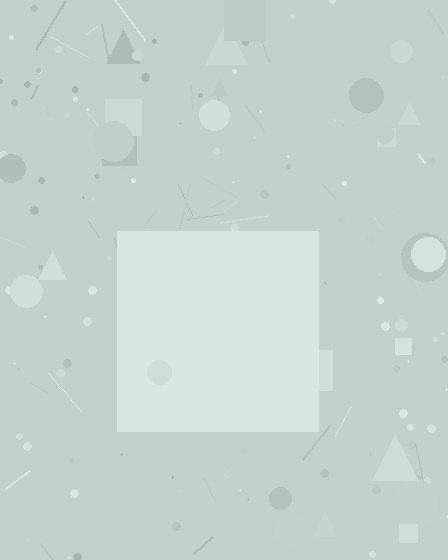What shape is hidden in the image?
A square is hidden in the image.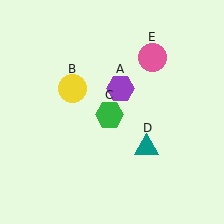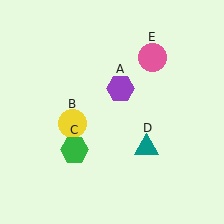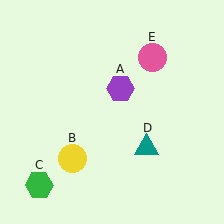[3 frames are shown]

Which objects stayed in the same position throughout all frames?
Purple hexagon (object A) and teal triangle (object D) and pink circle (object E) remained stationary.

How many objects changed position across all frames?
2 objects changed position: yellow circle (object B), green hexagon (object C).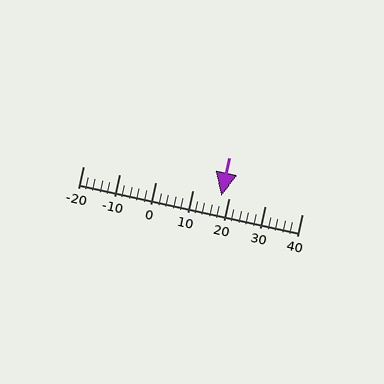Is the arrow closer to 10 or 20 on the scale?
The arrow is closer to 20.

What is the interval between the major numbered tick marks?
The major tick marks are spaced 10 units apart.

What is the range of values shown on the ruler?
The ruler shows values from -20 to 40.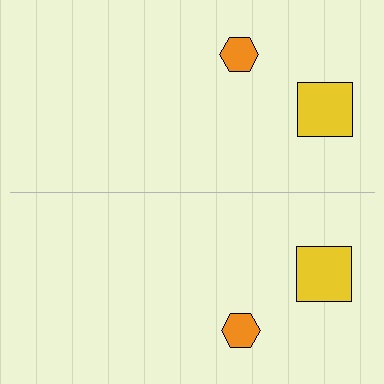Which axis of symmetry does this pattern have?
The pattern has a horizontal axis of symmetry running through the center of the image.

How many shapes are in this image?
There are 4 shapes in this image.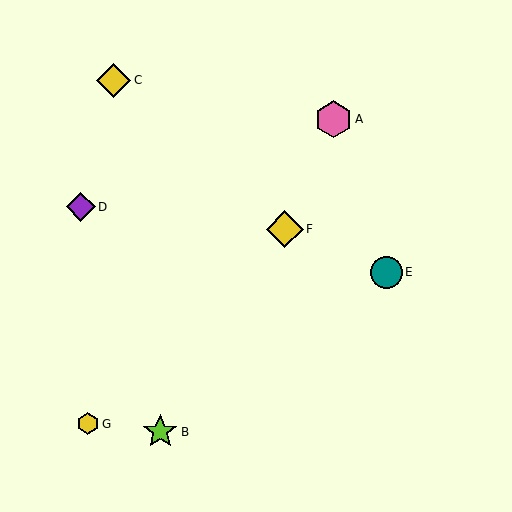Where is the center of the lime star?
The center of the lime star is at (160, 432).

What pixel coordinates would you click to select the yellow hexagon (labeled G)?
Click at (88, 424) to select the yellow hexagon G.